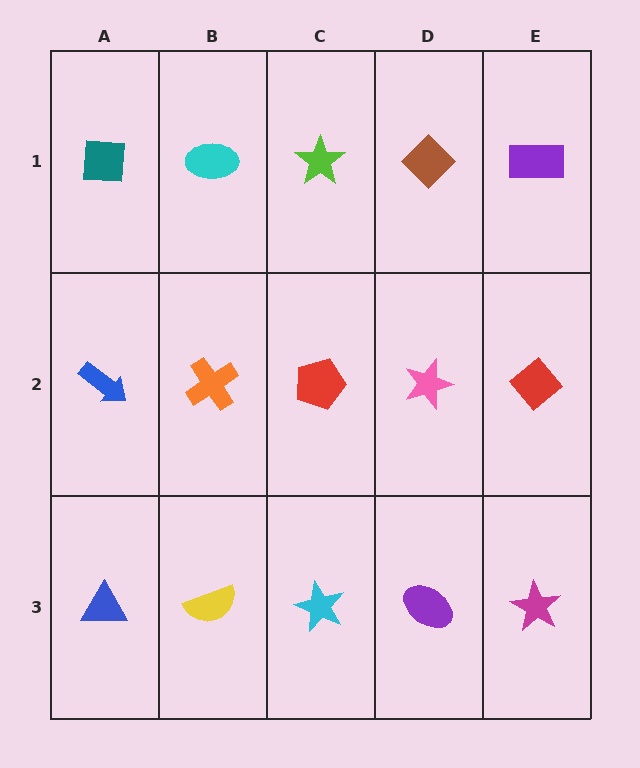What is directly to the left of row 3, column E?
A purple ellipse.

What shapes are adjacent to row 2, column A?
A teal square (row 1, column A), a blue triangle (row 3, column A), an orange cross (row 2, column B).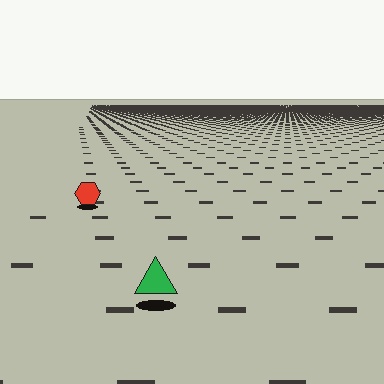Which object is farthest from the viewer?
The red hexagon is farthest from the viewer. It appears smaller and the ground texture around it is denser.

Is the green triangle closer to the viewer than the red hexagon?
Yes. The green triangle is closer — you can tell from the texture gradient: the ground texture is coarser near it.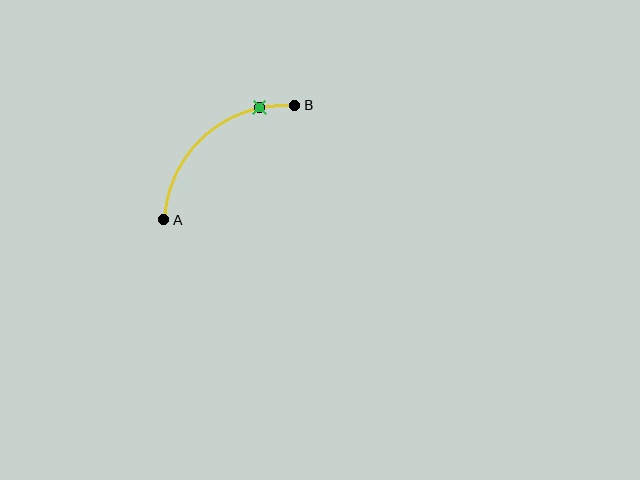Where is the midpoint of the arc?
The arc midpoint is the point on the curve farthest from the straight line joining A and B. It sits above and to the left of that line.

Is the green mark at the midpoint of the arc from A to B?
No. The green mark lies on the arc but is closer to endpoint B. The arc midpoint would be at the point on the curve equidistant along the arc from both A and B.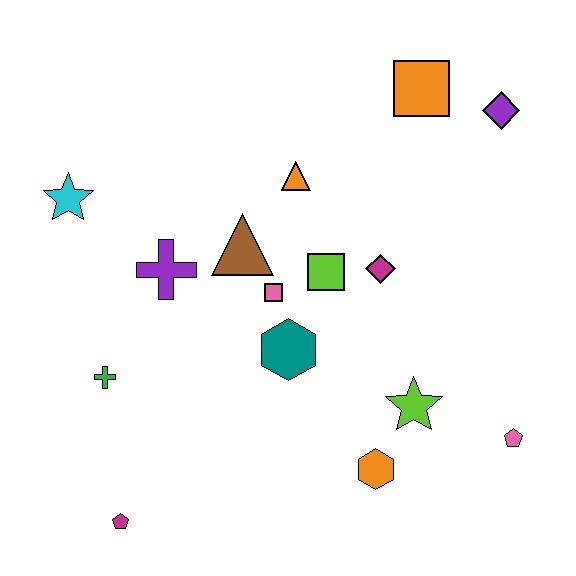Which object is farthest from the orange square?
The magenta pentagon is farthest from the orange square.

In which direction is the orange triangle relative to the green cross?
The orange triangle is above the green cross.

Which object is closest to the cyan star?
The purple cross is closest to the cyan star.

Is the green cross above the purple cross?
No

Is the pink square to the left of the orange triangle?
Yes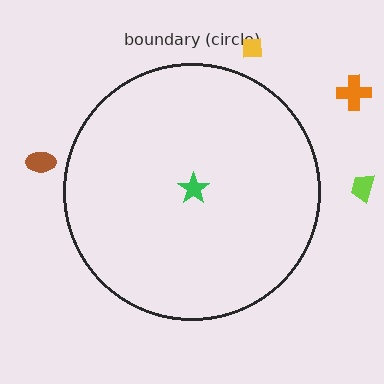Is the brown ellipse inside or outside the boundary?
Outside.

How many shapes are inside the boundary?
1 inside, 4 outside.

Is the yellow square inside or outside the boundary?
Outside.